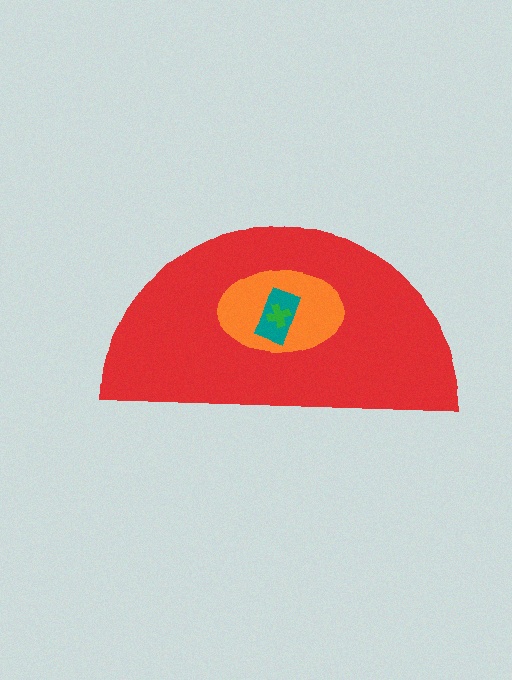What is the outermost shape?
The red semicircle.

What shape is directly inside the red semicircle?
The orange ellipse.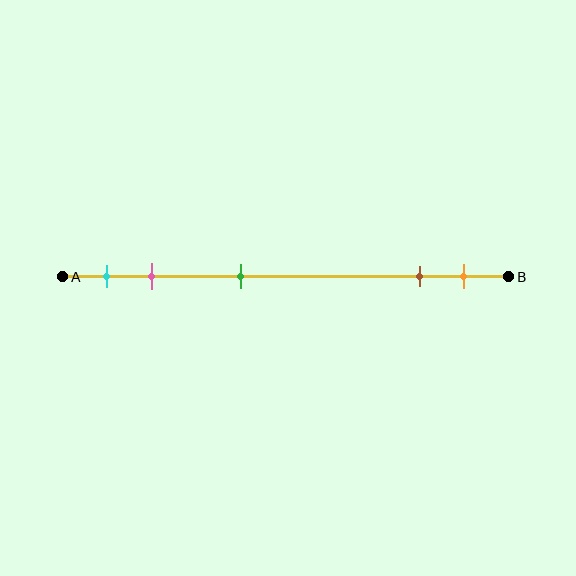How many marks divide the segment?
There are 5 marks dividing the segment.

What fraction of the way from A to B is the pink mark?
The pink mark is approximately 20% (0.2) of the way from A to B.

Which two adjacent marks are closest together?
The brown and orange marks are the closest adjacent pair.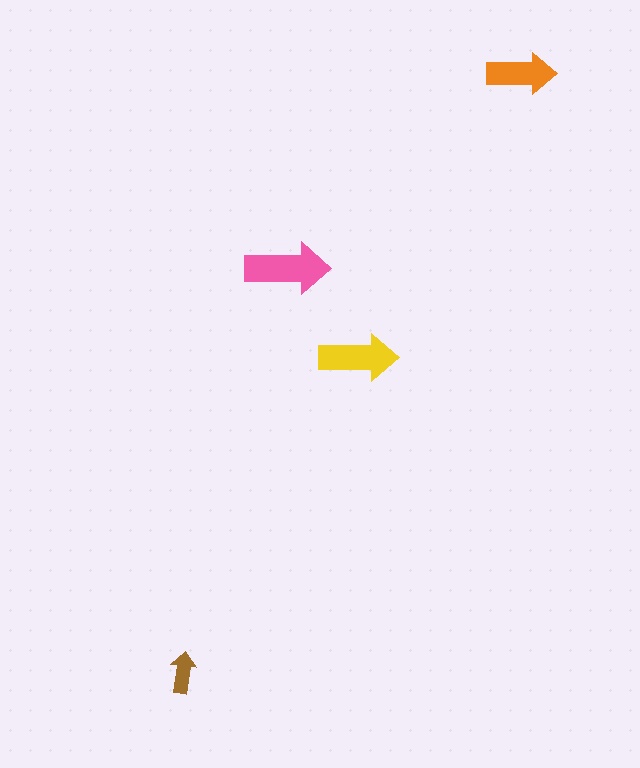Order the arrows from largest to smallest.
the pink one, the yellow one, the orange one, the brown one.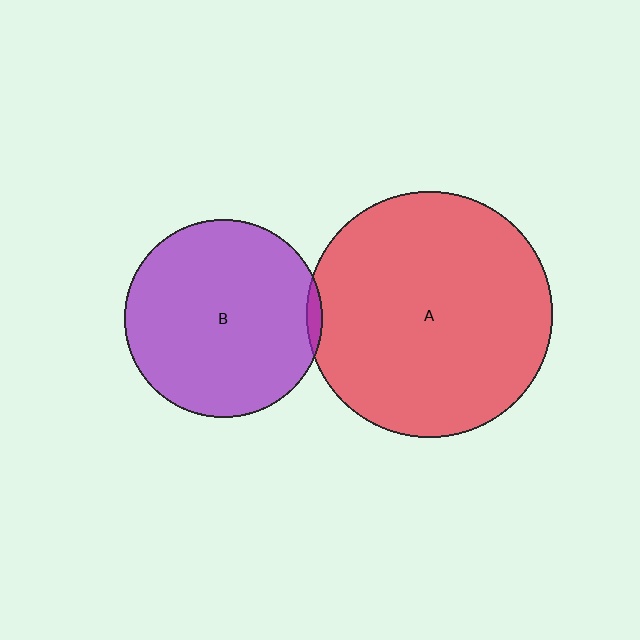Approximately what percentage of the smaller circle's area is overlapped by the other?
Approximately 5%.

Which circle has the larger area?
Circle A (red).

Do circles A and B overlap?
Yes.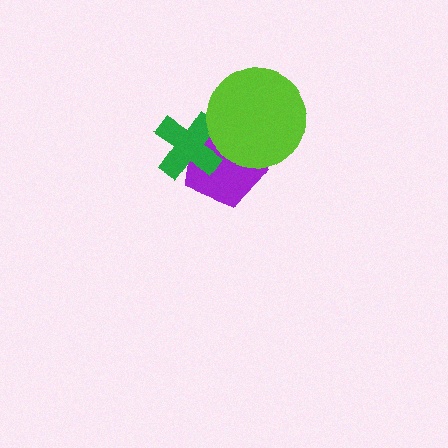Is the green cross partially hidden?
Yes, it is partially covered by another shape.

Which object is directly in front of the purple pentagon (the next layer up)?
The green cross is directly in front of the purple pentagon.